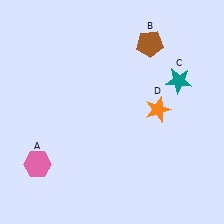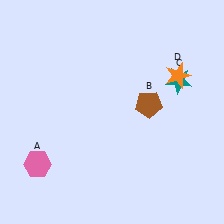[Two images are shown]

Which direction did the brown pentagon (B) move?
The brown pentagon (B) moved down.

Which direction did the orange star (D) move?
The orange star (D) moved up.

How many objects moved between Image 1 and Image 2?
2 objects moved between the two images.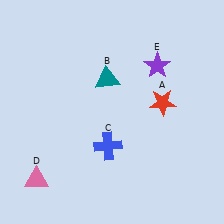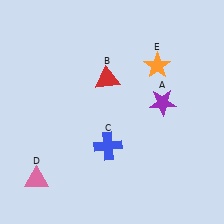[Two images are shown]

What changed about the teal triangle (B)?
In Image 1, B is teal. In Image 2, it changed to red.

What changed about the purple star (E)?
In Image 1, E is purple. In Image 2, it changed to orange.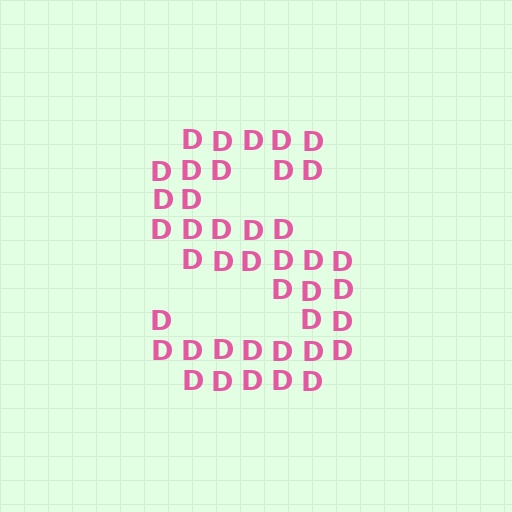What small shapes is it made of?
It is made of small letter D's.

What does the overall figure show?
The overall figure shows the letter S.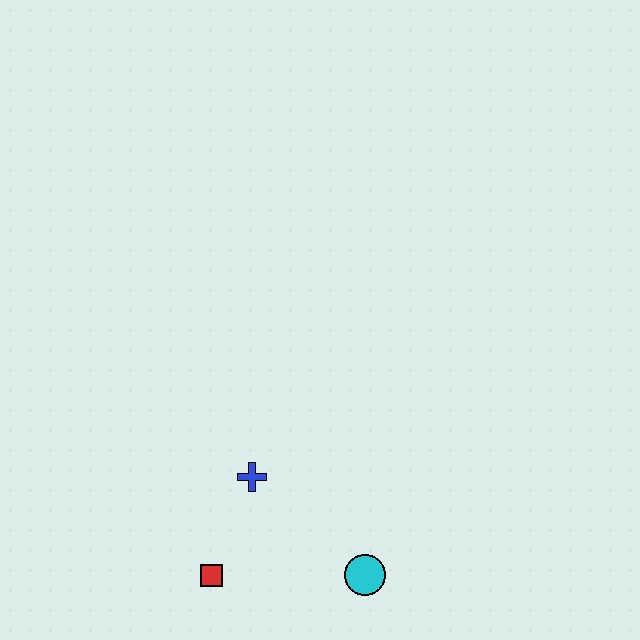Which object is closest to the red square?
The blue cross is closest to the red square.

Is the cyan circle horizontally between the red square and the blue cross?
No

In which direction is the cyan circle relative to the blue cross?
The cyan circle is to the right of the blue cross.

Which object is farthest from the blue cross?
The cyan circle is farthest from the blue cross.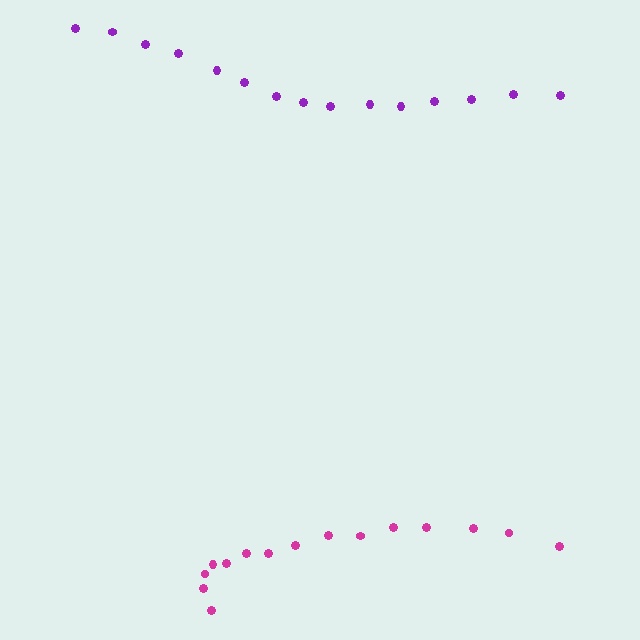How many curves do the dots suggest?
There are 2 distinct paths.